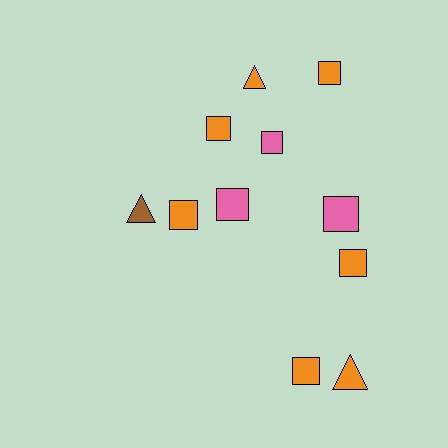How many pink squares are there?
There are 3 pink squares.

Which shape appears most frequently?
Square, with 8 objects.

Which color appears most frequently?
Orange, with 7 objects.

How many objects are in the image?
There are 11 objects.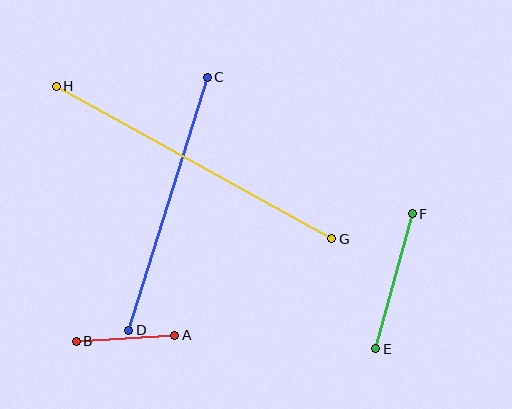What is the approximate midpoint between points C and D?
The midpoint is at approximately (168, 204) pixels.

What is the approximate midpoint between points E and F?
The midpoint is at approximately (394, 281) pixels.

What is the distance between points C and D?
The distance is approximately 265 pixels.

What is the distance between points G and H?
The distance is approximately 315 pixels.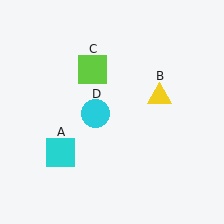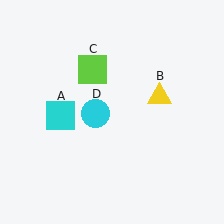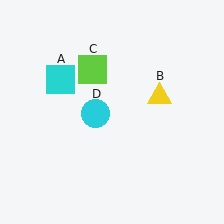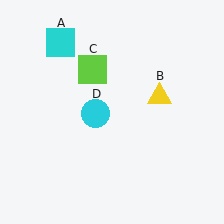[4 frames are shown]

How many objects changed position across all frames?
1 object changed position: cyan square (object A).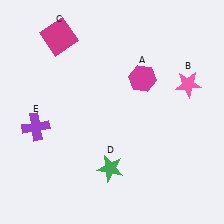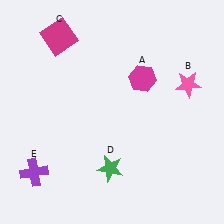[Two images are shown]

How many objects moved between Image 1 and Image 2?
1 object moved between the two images.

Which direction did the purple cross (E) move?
The purple cross (E) moved down.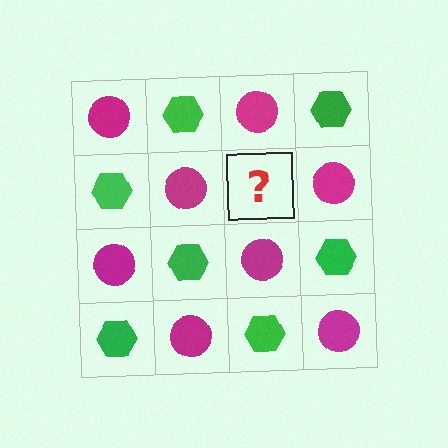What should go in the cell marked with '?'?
The missing cell should contain a green hexagon.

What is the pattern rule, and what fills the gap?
The rule is that it alternates magenta circle and green hexagon in a checkerboard pattern. The gap should be filled with a green hexagon.